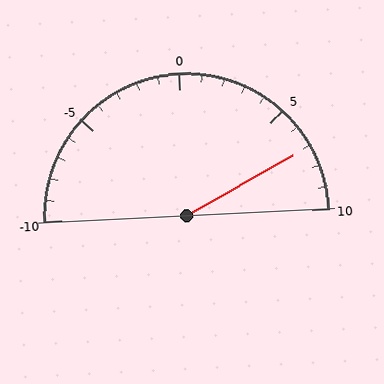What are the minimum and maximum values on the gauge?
The gauge ranges from -10 to 10.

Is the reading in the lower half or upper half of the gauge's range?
The reading is in the upper half of the range (-10 to 10).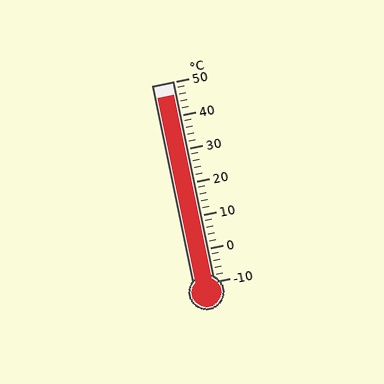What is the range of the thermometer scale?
The thermometer scale ranges from -10°C to 50°C.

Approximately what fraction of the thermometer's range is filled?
The thermometer is filled to approximately 95% of its range.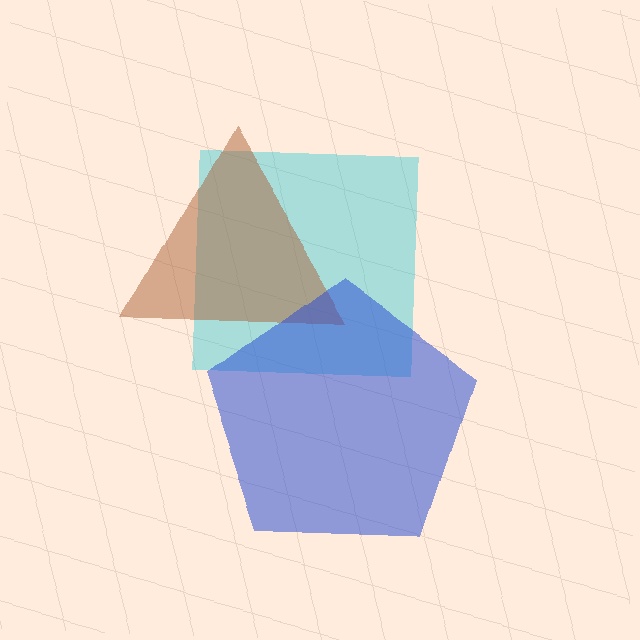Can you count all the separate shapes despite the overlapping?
Yes, there are 3 separate shapes.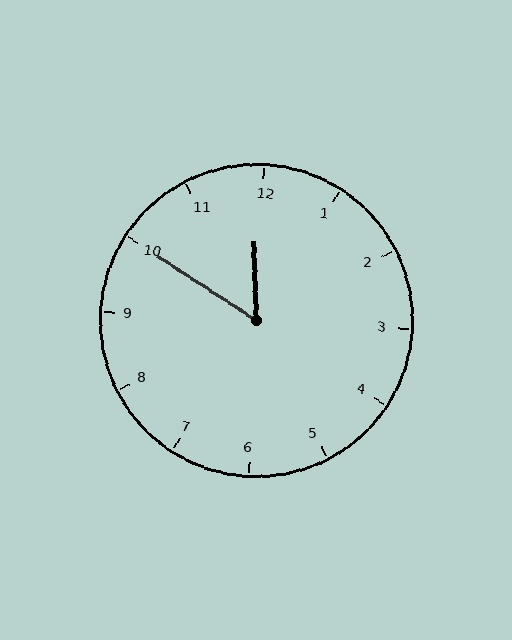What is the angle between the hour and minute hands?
Approximately 55 degrees.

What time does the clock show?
11:50.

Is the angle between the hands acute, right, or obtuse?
It is acute.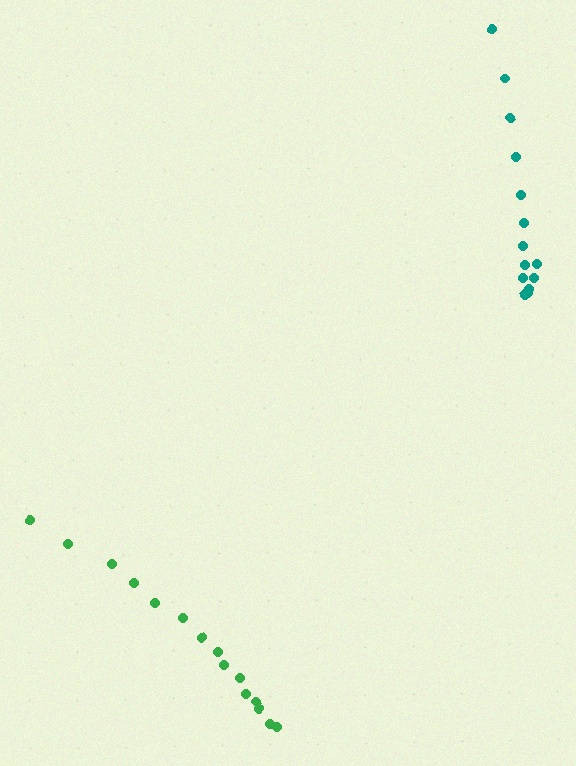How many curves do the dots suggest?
There are 2 distinct paths.